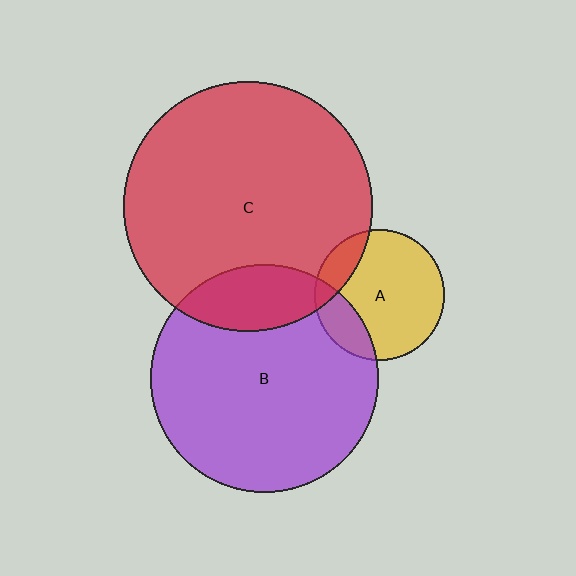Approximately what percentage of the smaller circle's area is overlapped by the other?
Approximately 20%.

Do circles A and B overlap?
Yes.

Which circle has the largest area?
Circle C (red).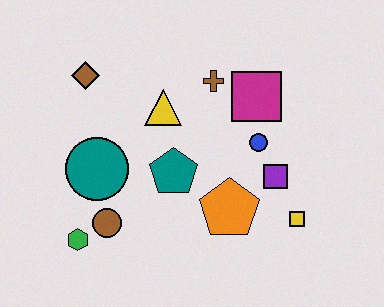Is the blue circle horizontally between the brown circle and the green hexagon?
No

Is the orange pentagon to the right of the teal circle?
Yes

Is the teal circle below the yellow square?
No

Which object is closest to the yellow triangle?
The brown cross is closest to the yellow triangle.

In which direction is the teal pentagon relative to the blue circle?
The teal pentagon is to the left of the blue circle.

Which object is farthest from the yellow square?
The brown diamond is farthest from the yellow square.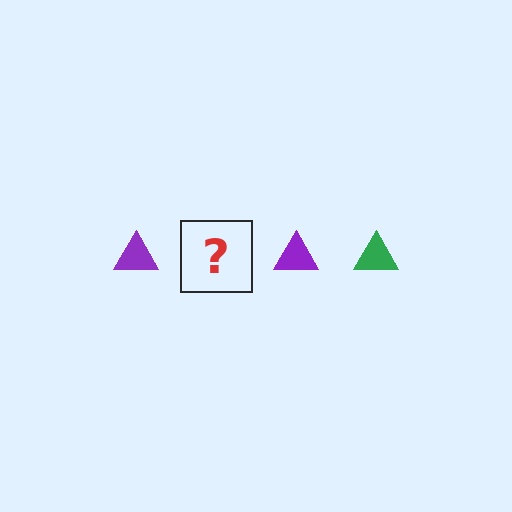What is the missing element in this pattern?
The missing element is a green triangle.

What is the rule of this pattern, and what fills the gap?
The rule is that the pattern cycles through purple, green triangles. The gap should be filled with a green triangle.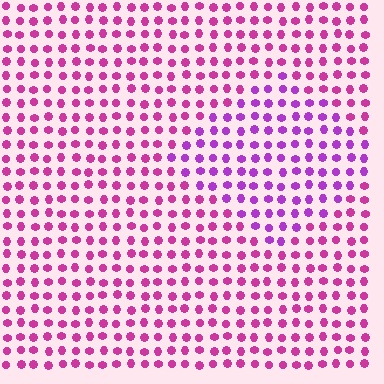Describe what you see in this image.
The image is filled with small magenta elements in a uniform arrangement. A diamond-shaped region is visible where the elements are tinted to a slightly different hue, forming a subtle color boundary.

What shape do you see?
I see a diamond.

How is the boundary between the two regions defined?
The boundary is defined purely by a slight shift in hue (about 29 degrees). Spacing, size, and orientation are identical on both sides.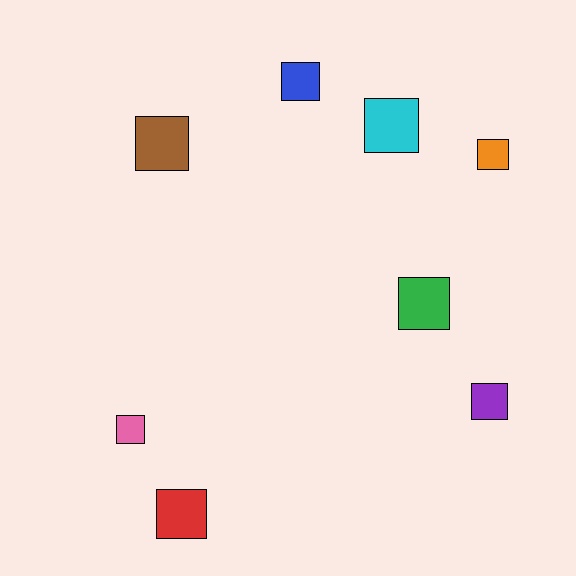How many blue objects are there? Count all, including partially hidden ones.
There is 1 blue object.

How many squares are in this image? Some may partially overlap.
There are 8 squares.